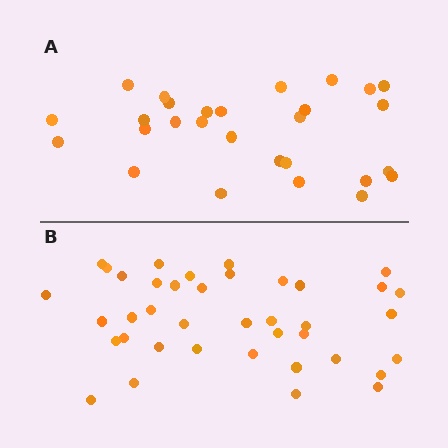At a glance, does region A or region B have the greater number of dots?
Region B (the bottom region) has more dots.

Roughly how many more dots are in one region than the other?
Region B has roughly 12 or so more dots than region A.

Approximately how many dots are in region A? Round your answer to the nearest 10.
About 30 dots. (The exact count is 28, which rounds to 30.)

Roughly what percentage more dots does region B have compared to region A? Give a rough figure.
About 40% more.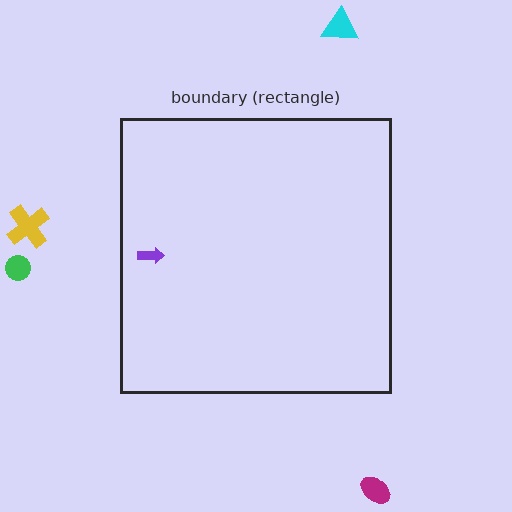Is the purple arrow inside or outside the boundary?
Inside.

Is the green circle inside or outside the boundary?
Outside.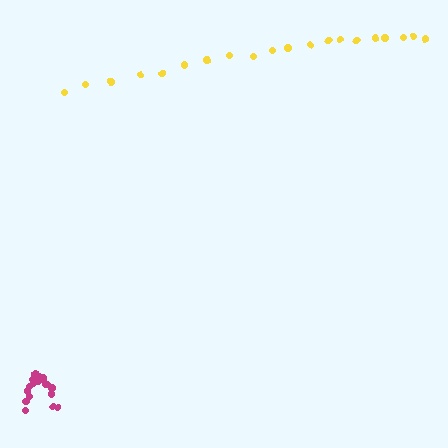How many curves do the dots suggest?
There are 2 distinct paths.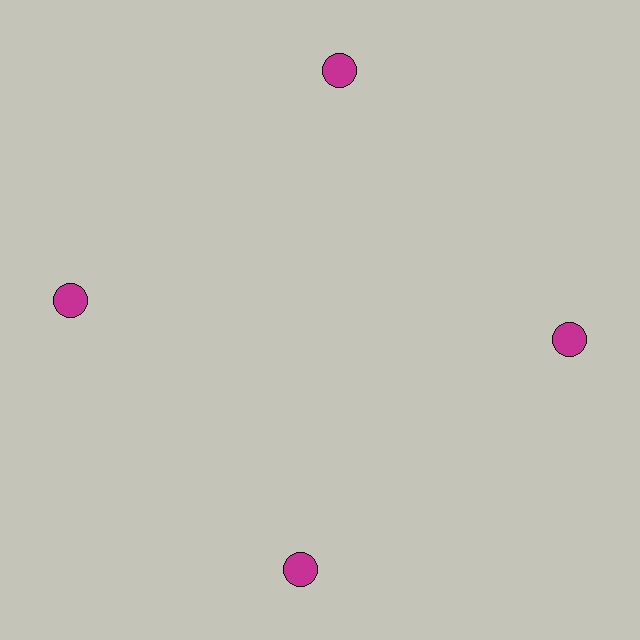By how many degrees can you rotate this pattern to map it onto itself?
The pattern maps onto itself every 90 degrees of rotation.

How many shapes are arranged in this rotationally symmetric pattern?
There are 4 shapes, arranged in 4 groups of 1.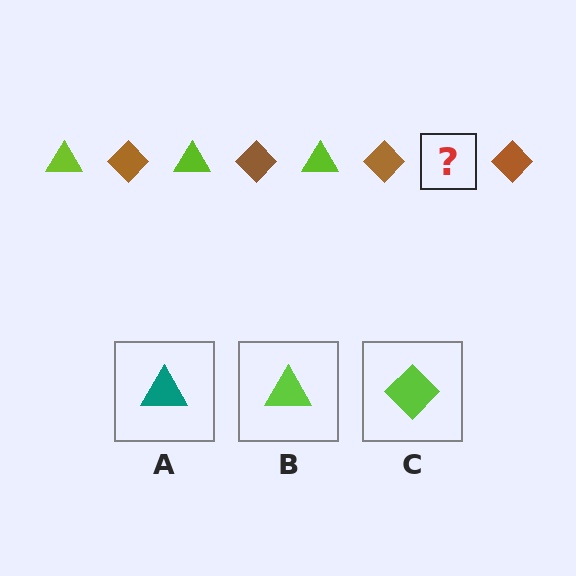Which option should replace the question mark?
Option B.